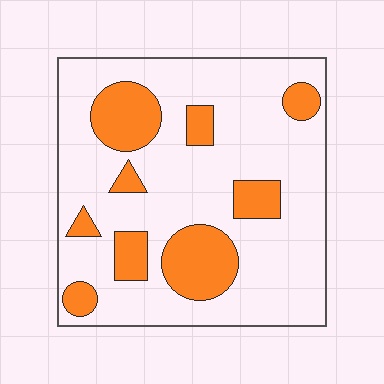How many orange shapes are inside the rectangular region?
9.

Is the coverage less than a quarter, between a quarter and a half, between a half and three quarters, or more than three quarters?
Less than a quarter.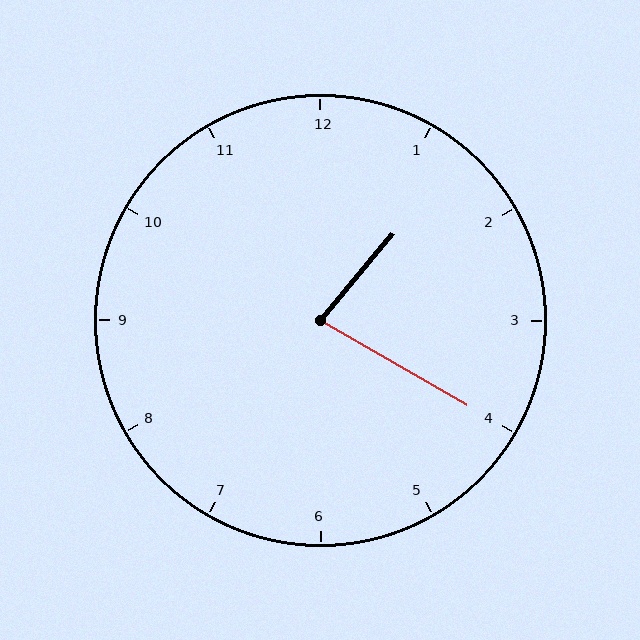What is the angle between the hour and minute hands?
Approximately 80 degrees.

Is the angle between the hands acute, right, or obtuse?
It is acute.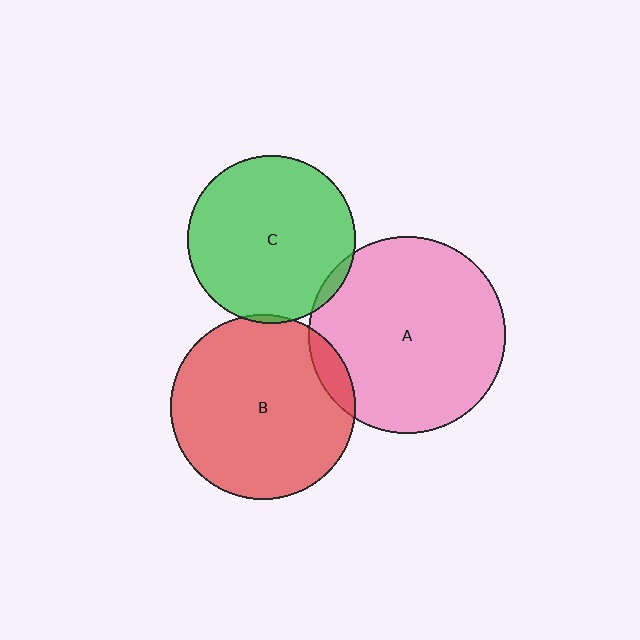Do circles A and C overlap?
Yes.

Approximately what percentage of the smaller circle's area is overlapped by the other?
Approximately 5%.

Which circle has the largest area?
Circle A (pink).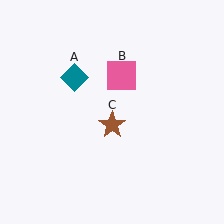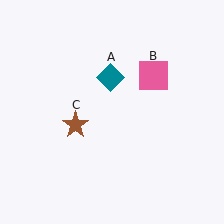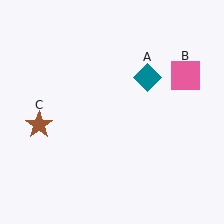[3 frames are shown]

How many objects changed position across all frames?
3 objects changed position: teal diamond (object A), pink square (object B), brown star (object C).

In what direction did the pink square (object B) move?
The pink square (object B) moved right.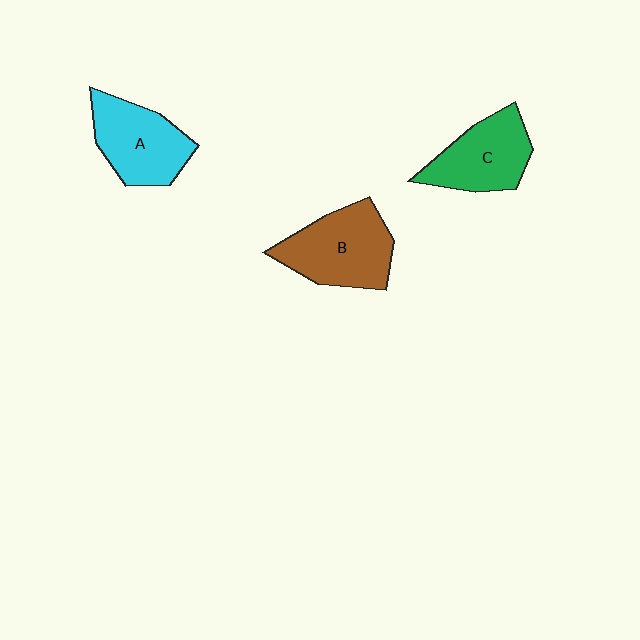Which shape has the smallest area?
Shape C (green).